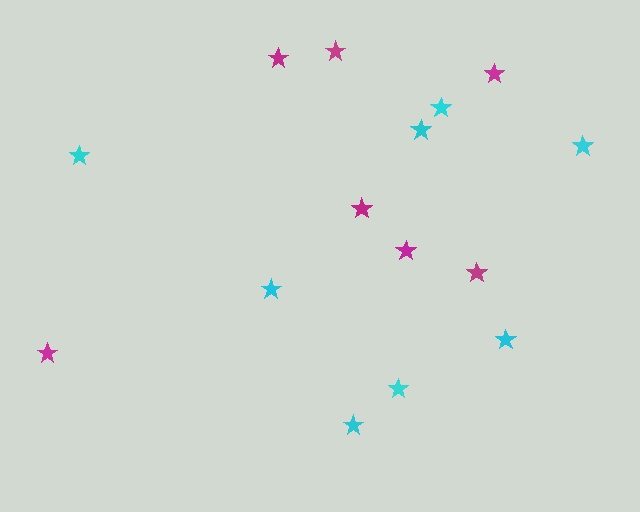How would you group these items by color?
There are 2 groups: one group of magenta stars (7) and one group of cyan stars (8).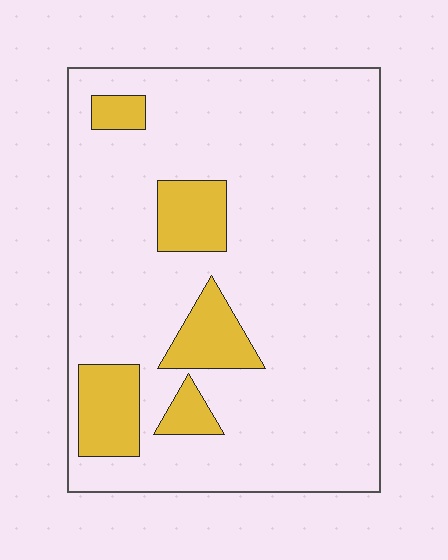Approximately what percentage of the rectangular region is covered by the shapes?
Approximately 15%.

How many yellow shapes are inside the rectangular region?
5.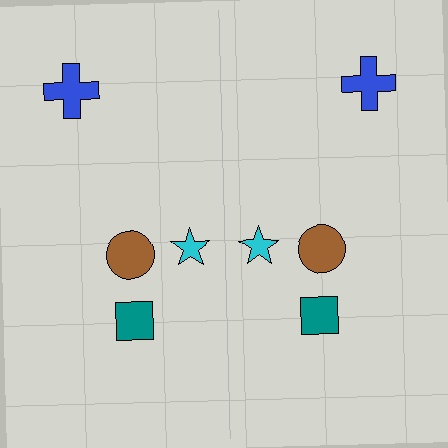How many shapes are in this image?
There are 8 shapes in this image.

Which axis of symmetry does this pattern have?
The pattern has a vertical axis of symmetry running through the center of the image.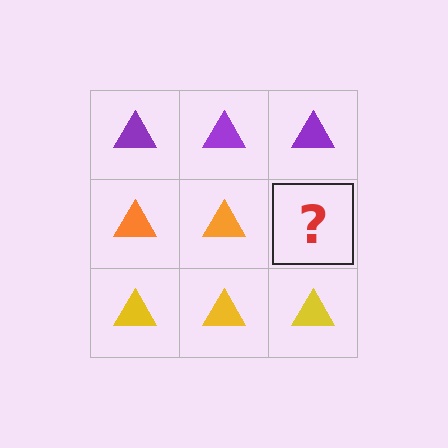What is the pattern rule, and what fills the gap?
The rule is that each row has a consistent color. The gap should be filled with an orange triangle.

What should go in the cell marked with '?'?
The missing cell should contain an orange triangle.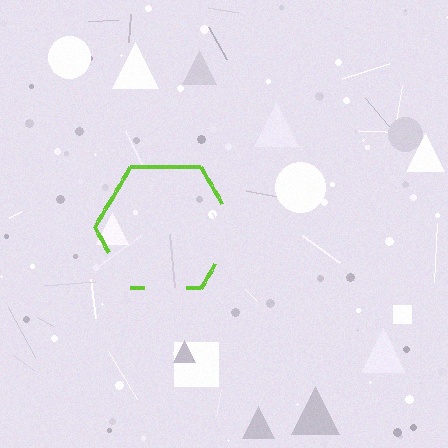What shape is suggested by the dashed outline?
The dashed outline suggests a hexagon.